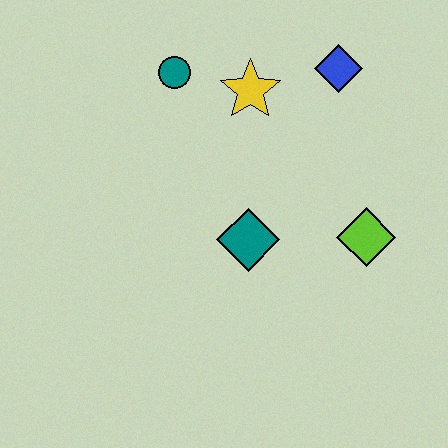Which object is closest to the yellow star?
The teal circle is closest to the yellow star.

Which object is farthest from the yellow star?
The lime diamond is farthest from the yellow star.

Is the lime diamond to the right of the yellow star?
Yes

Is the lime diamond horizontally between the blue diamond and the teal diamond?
No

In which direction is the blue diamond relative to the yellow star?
The blue diamond is to the right of the yellow star.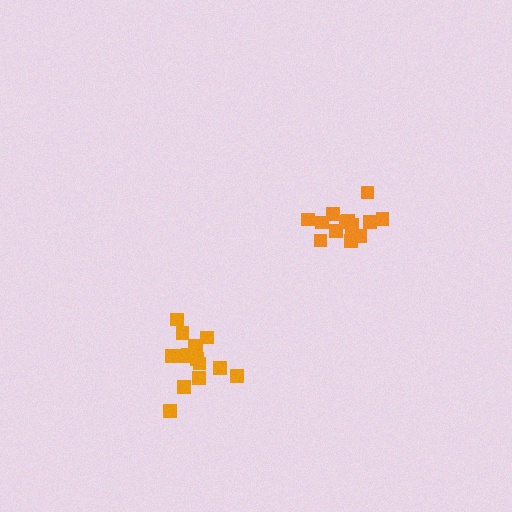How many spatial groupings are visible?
There are 2 spatial groupings.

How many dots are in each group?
Group 1: 14 dots, Group 2: 15 dots (29 total).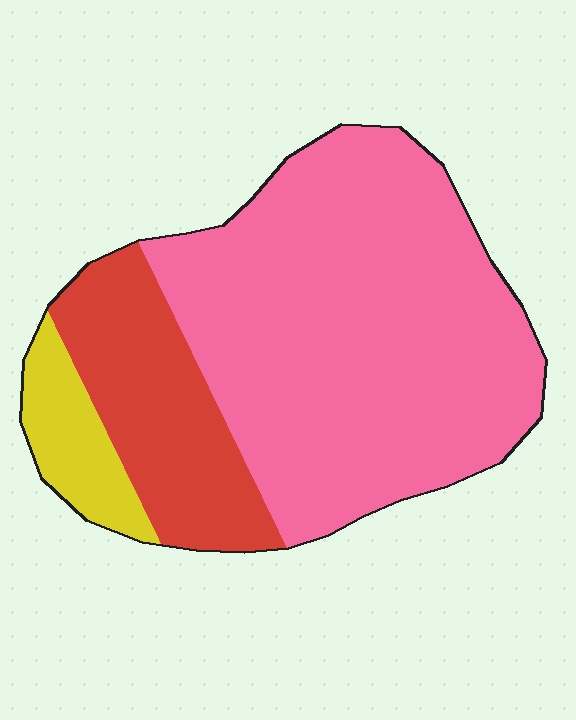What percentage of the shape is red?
Red takes up less than a quarter of the shape.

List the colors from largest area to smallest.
From largest to smallest: pink, red, yellow.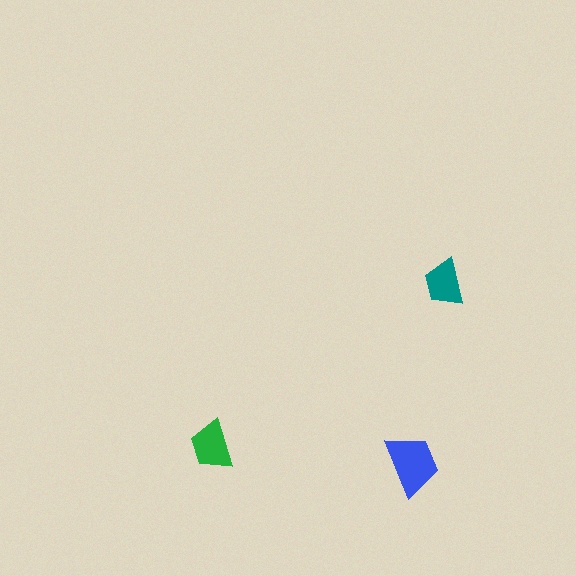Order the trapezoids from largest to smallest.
the blue one, the green one, the teal one.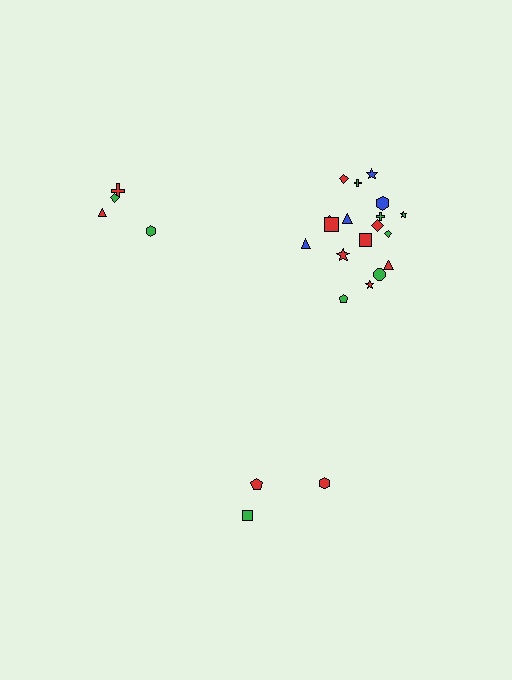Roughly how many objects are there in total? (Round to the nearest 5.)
Roughly 25 objects in total.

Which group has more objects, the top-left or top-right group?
The top-right group.